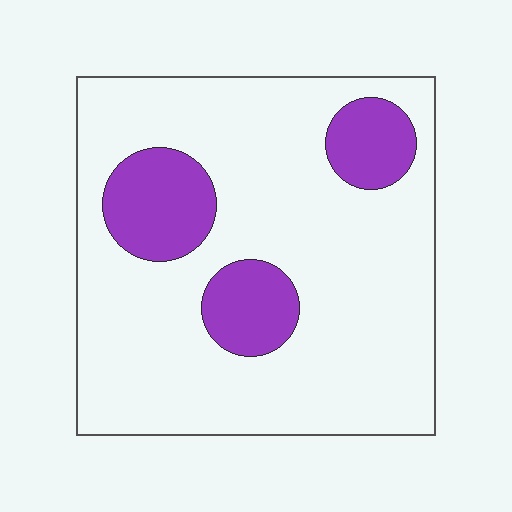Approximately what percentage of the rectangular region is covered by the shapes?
Approximately 20%.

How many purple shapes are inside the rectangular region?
3.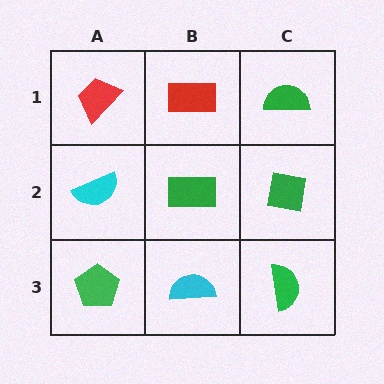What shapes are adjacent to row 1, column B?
A green rectangle (row 2, column B), a red trapezoid (row 1, column A), a green semicircle (row 1, column C).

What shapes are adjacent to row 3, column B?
A green rectangle (row 2, column B), a green pentagon (row 3, column A), a green semicircle (row 3, column C).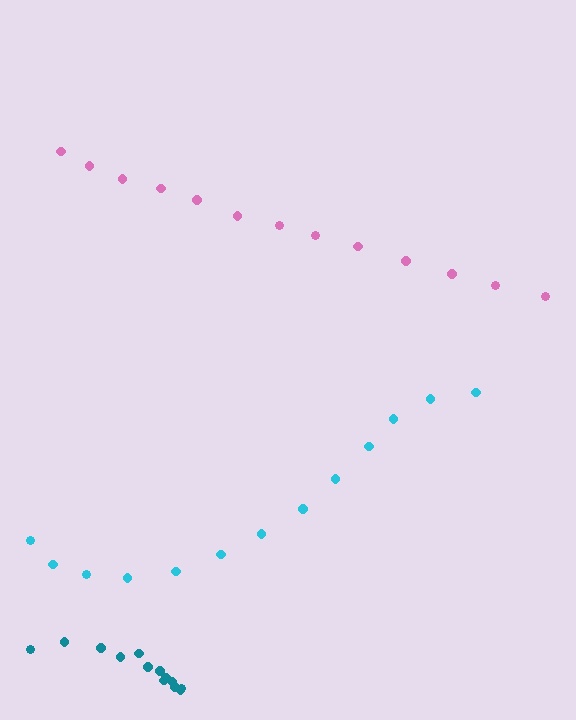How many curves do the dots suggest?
There are 3 distinct paths.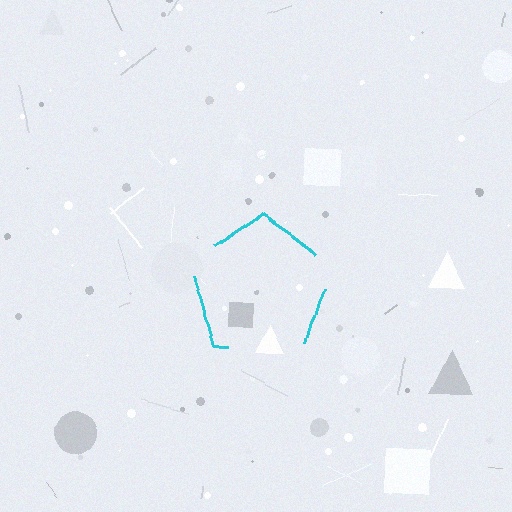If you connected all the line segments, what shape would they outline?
They would outline a pentagon.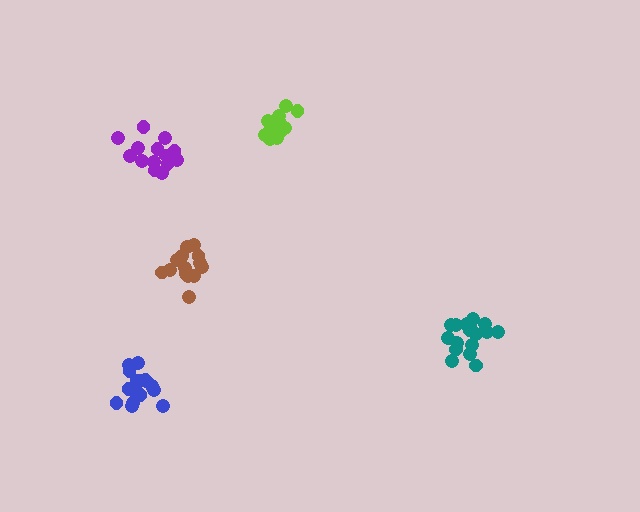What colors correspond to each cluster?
The clusters are colored: blue, teal, brown, lime, purple.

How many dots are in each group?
Group 1: 16 dots, Group 2: 18 dots, Group 3: 14 dots, Group 4: 16 dots, Group 5: 14 dots (78 total).